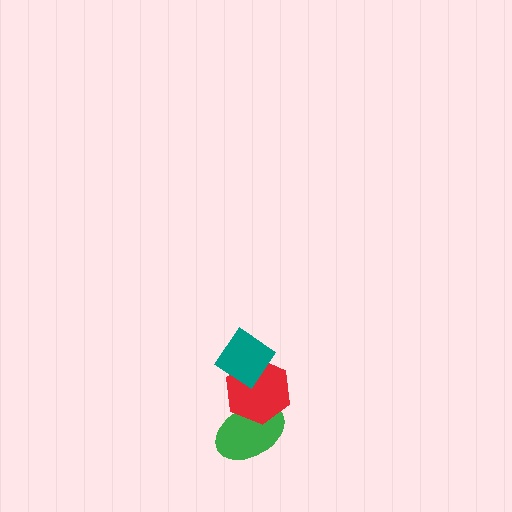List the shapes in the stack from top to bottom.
From top to bottom: the teal diamond, the red hexagon, the green ellipse.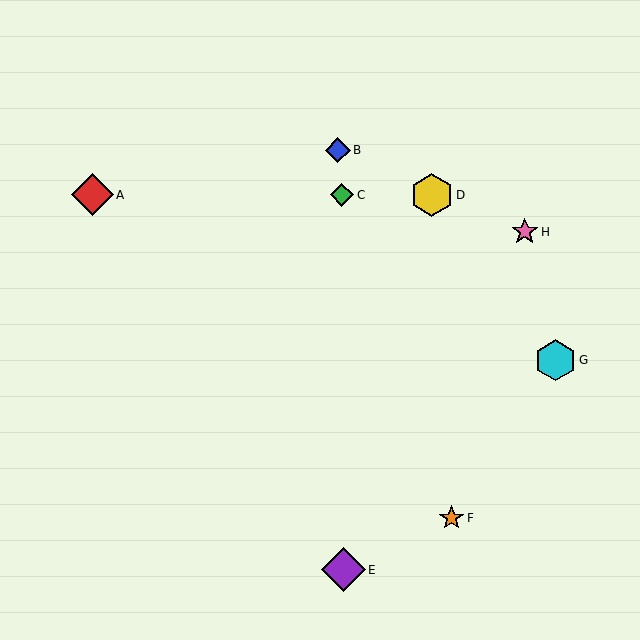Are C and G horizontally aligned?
No, C is at y≈195 and G is at y≈360.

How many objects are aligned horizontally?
3 objects (A, C, D) are aligned horizontally.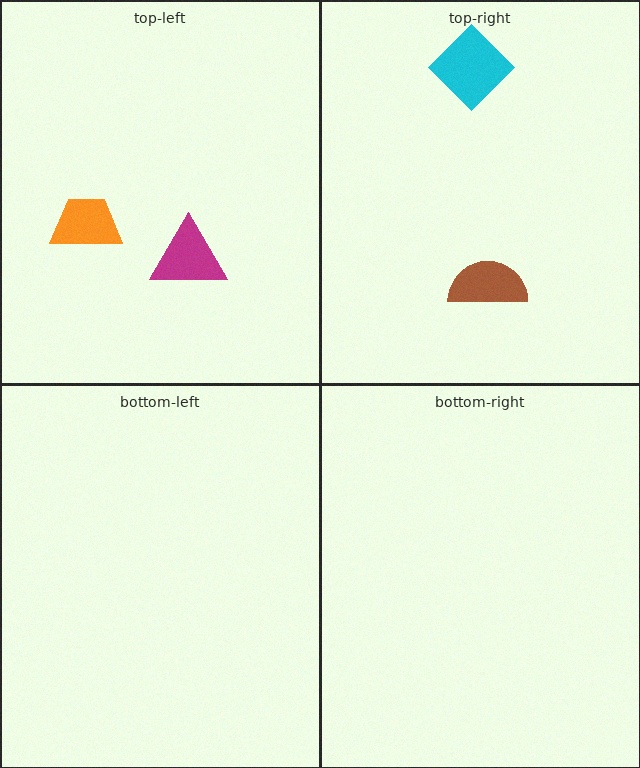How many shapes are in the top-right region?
2.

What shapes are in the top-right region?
The cyan diamond, the brown semicircle.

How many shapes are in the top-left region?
2.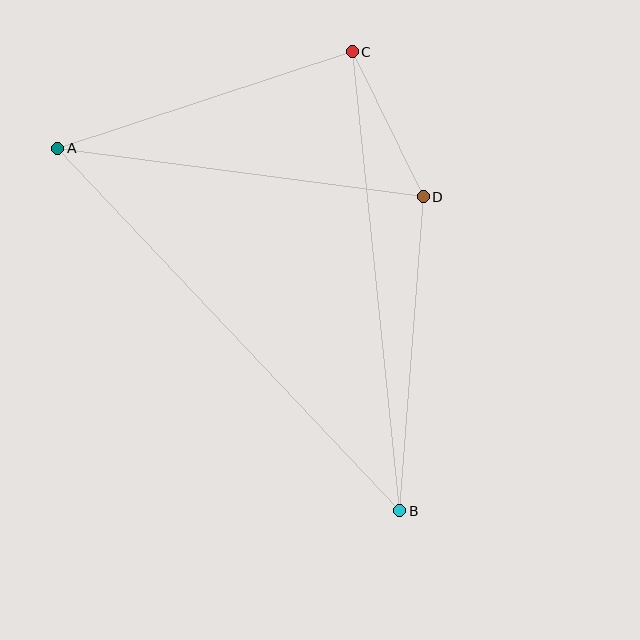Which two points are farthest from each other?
Points A and B are farthest from each other.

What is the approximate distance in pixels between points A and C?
The distance between A and C is approximately 310 pixels.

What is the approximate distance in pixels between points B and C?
The distance between B and C is approximately 462 pixels.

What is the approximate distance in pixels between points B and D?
The distance between B and D is approximately 315 pixels.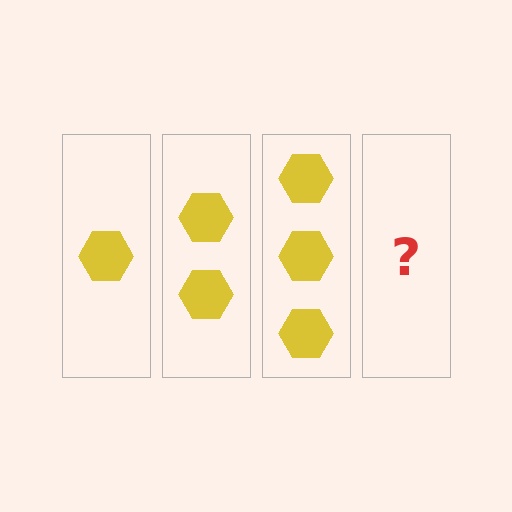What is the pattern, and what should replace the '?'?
The pattern is that each step adds one more hexagon. The '?' should be 4 hexagons.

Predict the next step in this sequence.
The next step is 4 hexagons.